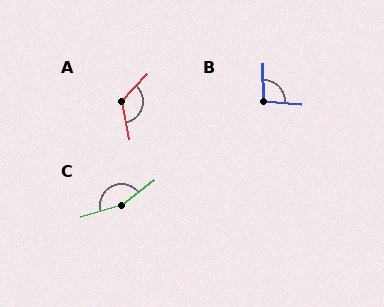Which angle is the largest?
C, at approximately 158 degrees.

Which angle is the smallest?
B, at approximately 96 degrees.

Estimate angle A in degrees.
Approximately 126 degrees.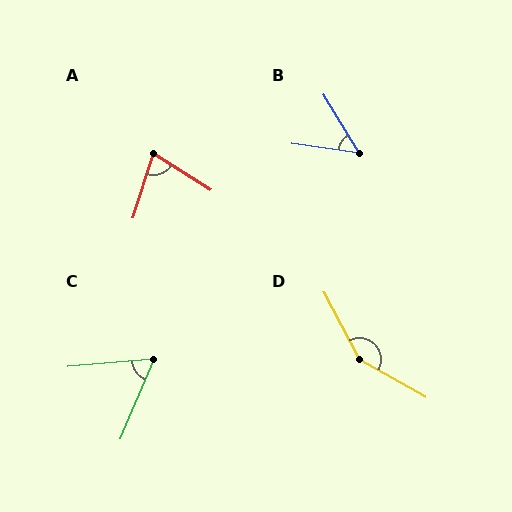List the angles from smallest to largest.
B (50°), C (62°), A (75°), D (147°).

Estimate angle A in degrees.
Approximately 75 degrees.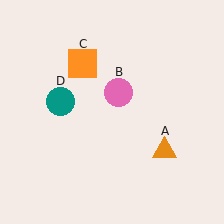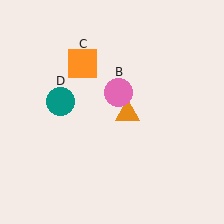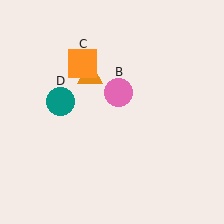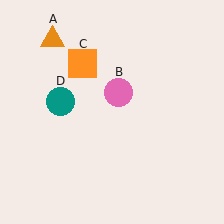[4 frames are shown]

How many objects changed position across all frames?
1 object changed position: orange triangle (object A).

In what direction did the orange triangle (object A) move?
The orange triangle (object A) moved up and to the left.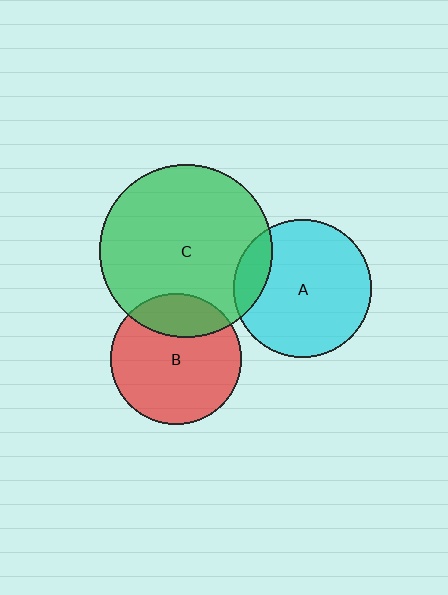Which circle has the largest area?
Circle C (green).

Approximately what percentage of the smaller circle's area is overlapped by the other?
Approximately 15%.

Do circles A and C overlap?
Yes.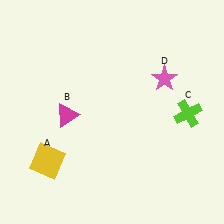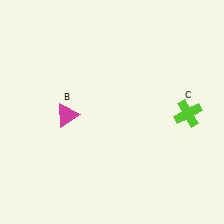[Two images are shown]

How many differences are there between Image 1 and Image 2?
There are 2 differences between the two images.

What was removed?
The yellow square (A), the pink star (D) were removed in Image 2.